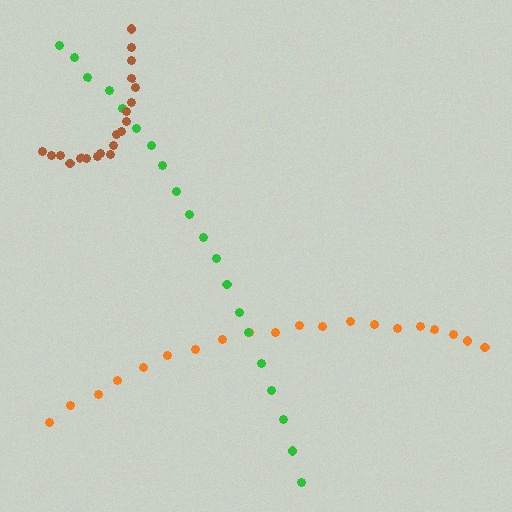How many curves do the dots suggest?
There are 3 distinct paths.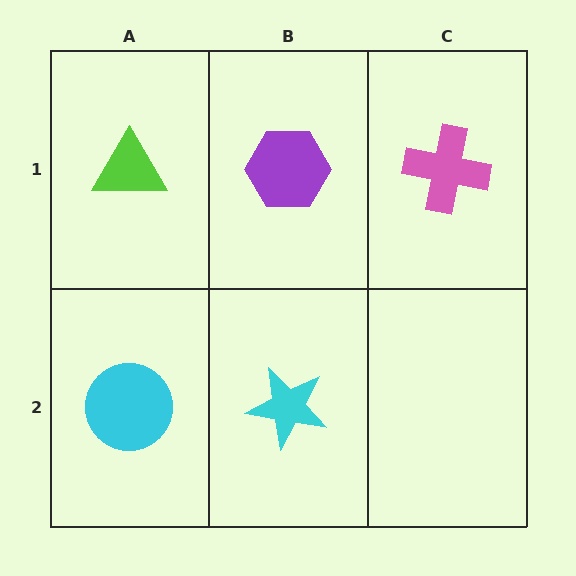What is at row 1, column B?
A purple hexagon.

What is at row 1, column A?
A lime triangle.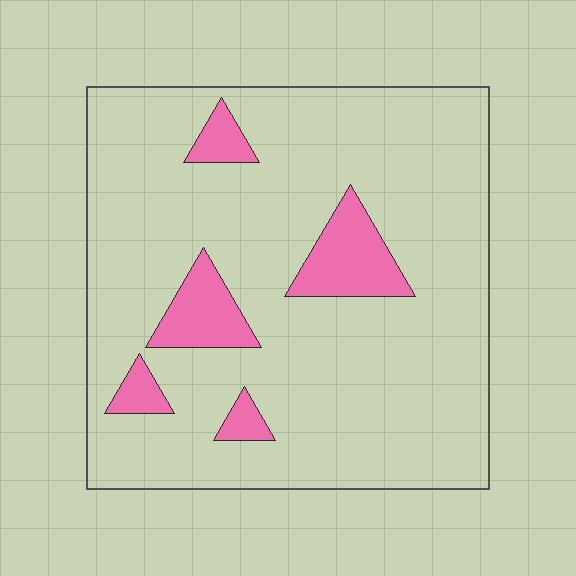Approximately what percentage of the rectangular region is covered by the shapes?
Approximately 10%.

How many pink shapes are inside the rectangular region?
5.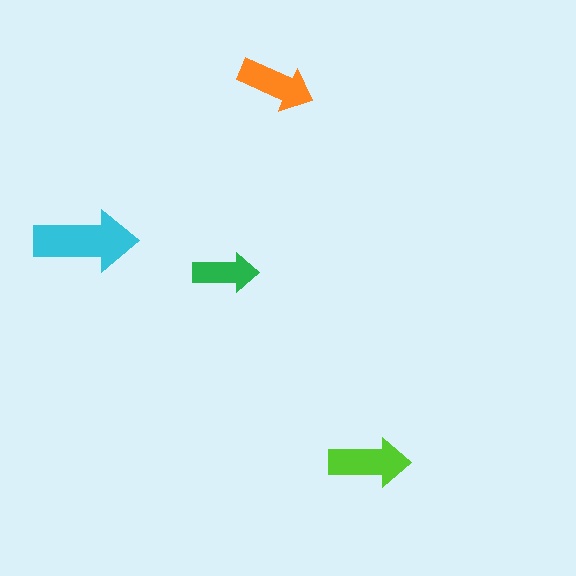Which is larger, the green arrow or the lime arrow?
The lime one.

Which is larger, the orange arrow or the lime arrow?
The lime one.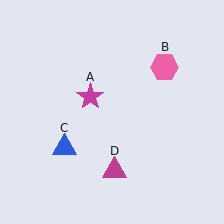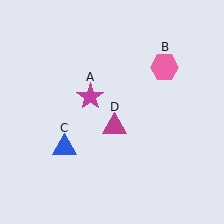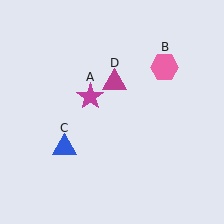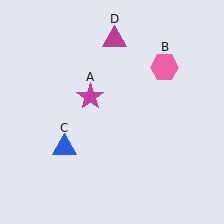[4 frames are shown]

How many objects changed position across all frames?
1 object changed position: magenta triangle (object D).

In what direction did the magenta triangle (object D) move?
The magenta triangle (object D) moved up.